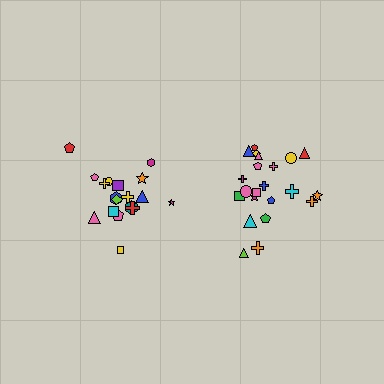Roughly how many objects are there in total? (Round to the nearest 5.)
Roughly 40 objects in total.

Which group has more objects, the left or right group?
The right group.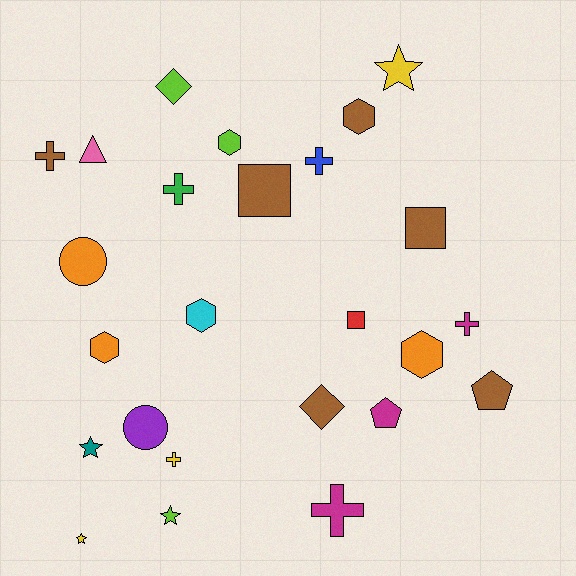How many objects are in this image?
There are 25 objects.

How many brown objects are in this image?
There are 6 brown objects.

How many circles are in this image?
There are 2 circles.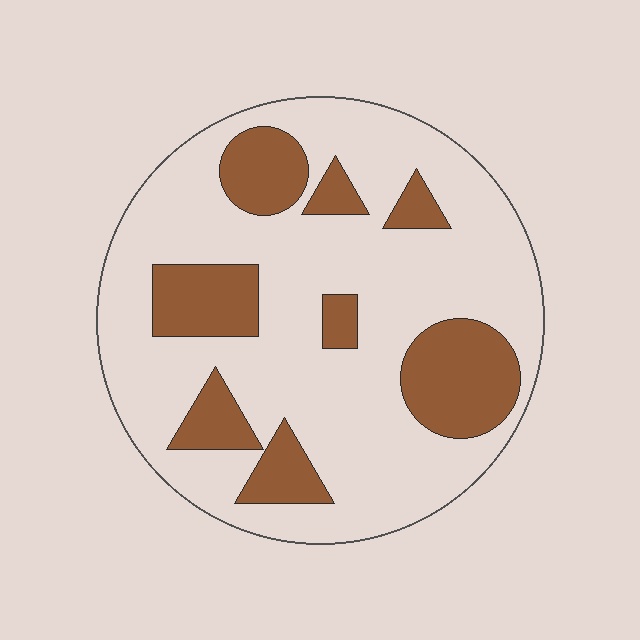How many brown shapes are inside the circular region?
8.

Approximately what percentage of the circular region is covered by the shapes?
Approximately 25%.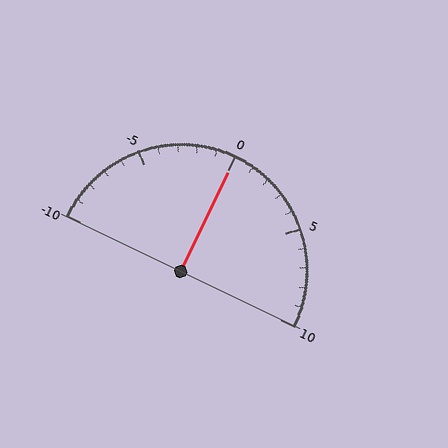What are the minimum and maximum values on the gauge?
The gauge ranges from -10 to 10.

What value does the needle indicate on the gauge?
The needle indicates approximately 0.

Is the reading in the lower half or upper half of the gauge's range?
The reading is in the upper half of the range (-10 to 10).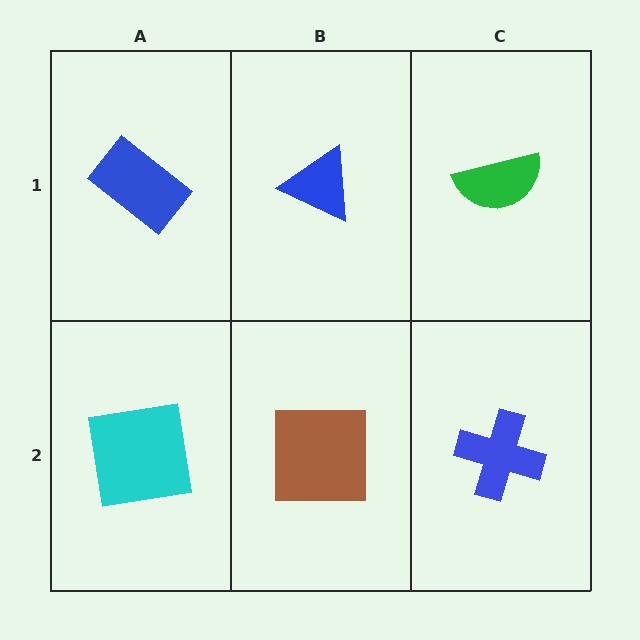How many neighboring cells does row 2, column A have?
2.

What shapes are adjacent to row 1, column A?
A cyan square (row 2, column A), a blue triangle (row 1, column B).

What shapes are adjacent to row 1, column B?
A brown square (row 2, column B), a blue rectangle (row 1, column A), a green semicircle (row 1, column C).